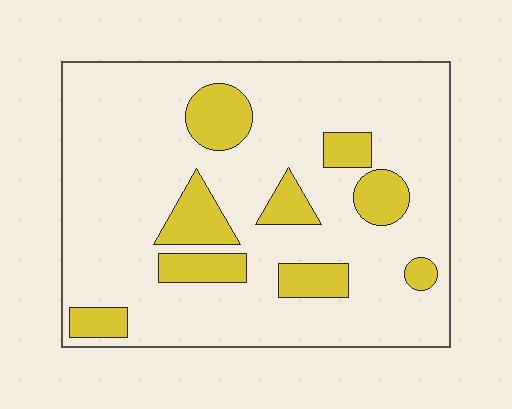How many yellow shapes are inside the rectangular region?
9.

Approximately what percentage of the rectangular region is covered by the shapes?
Approximately 20%.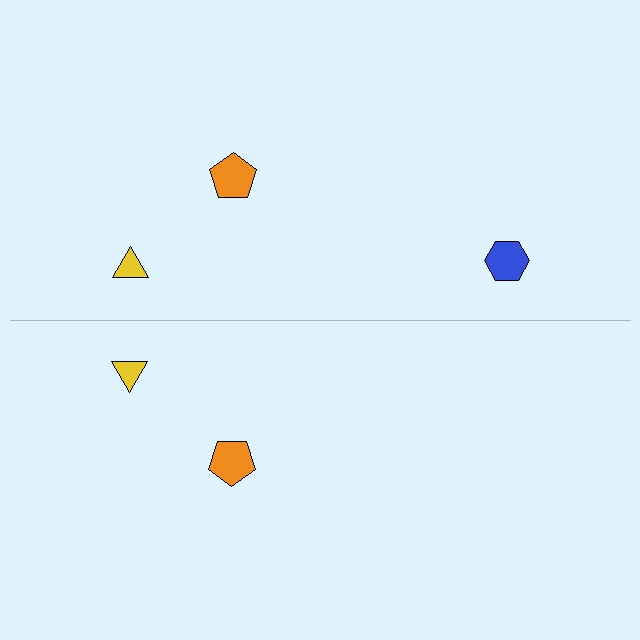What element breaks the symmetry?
A blue hexagon is missing from the bottom side.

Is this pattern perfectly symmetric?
No, the pattern is not perfectly symmetric. A blue hexagon is missing from the bottom side.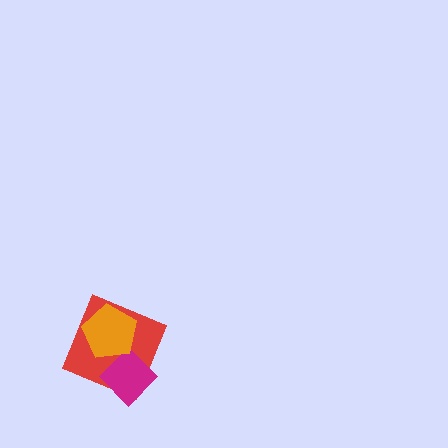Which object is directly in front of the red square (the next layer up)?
The magenta diamond is directly in front of the red square.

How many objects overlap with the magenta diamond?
2 objects overlap with the magenta diamond.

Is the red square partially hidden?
Yes, it is partially covered by another shape.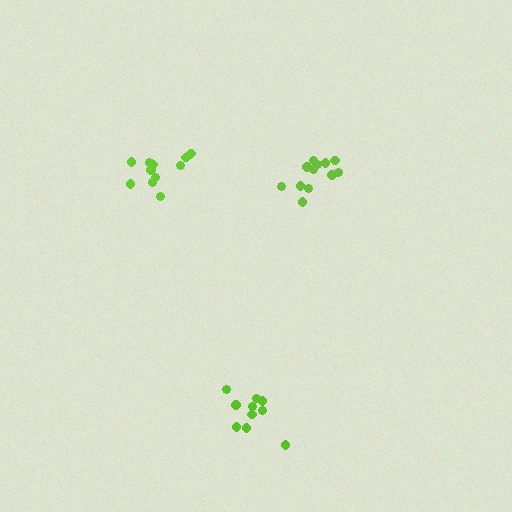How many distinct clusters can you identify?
There are 3 distinct clusters.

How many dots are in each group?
Group 1: 12 dots, Group 2: 10 dots, Group 3: 12 dots (34 total).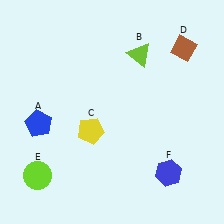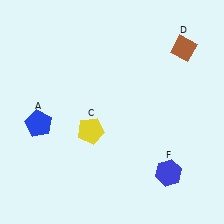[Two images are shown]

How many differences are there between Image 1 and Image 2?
There are 2 differences between the two images.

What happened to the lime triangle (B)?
The lime triangle (B) was removed in Image 2. It was in the top-right area of Image 1.